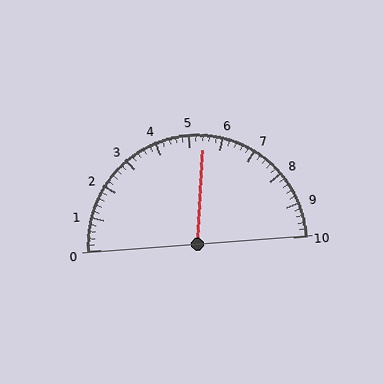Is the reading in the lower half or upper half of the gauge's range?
The reading is in the upper half of the range (0 to 10).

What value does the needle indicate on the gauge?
The needle indicates approximately 5.4.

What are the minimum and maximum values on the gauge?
The gauge ranges from 0 to 10.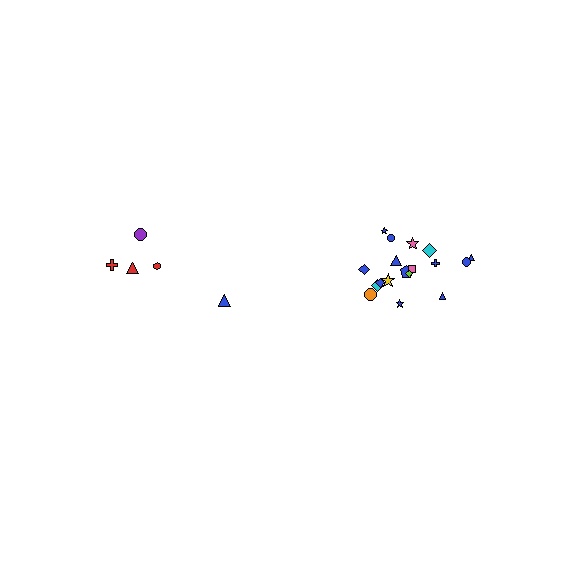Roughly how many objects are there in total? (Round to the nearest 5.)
Roughly 25 objects in total.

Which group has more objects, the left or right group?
The right group.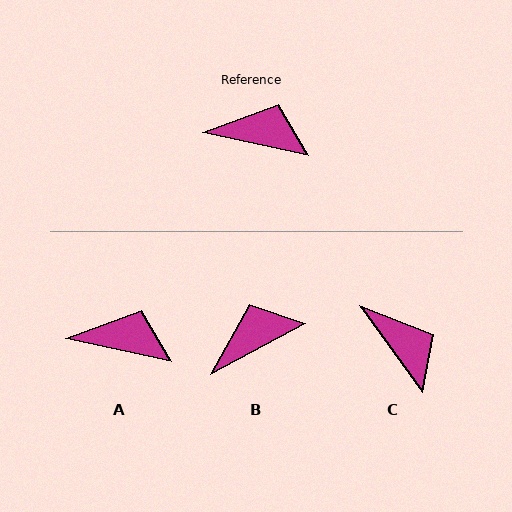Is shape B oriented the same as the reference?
No, it is off by about 40 degrees.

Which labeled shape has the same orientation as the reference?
A.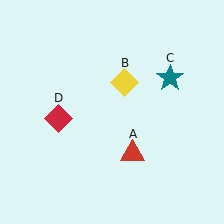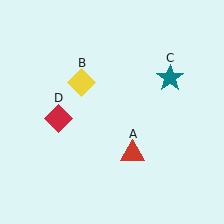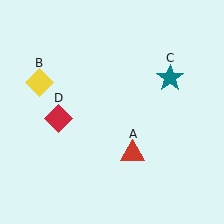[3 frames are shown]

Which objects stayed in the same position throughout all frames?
Red triangle (object A) and teal star (object C) and red diamond (object D) remained stationary.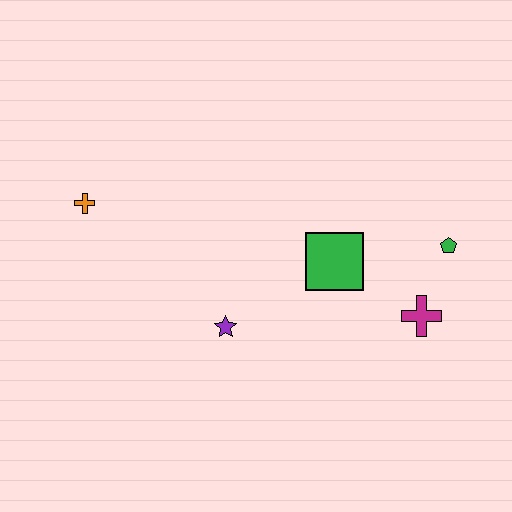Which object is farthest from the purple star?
The green pentagon is farthest from the purple star.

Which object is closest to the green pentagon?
The magenta cross is closest to the green pentagon.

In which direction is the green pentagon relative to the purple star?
The green pentagon is to the right of the purple star.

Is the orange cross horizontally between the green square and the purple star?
No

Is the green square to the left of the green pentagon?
Yes